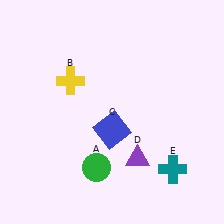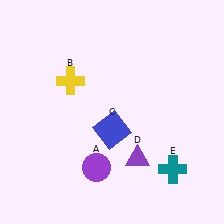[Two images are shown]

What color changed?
The circle (A) changed from green in Image 1 to purple in Image 2.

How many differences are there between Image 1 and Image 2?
There is 1 difference between the two images.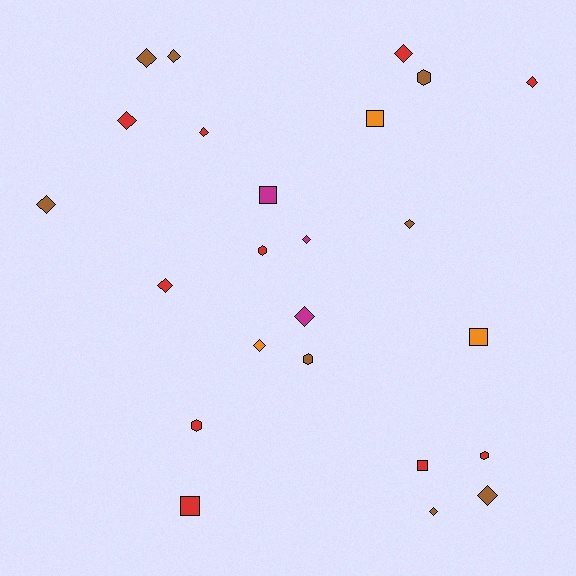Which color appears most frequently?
Red, with 10 objects.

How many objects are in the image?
There are 24 objects.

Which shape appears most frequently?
Diamond, with 14 objects.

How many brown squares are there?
There are no brown squares.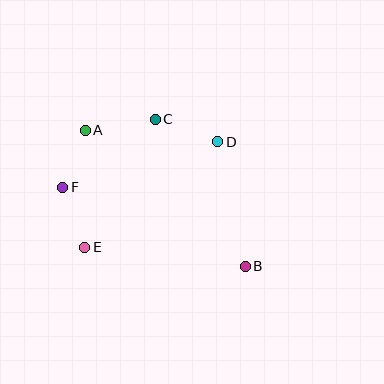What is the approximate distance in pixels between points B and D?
The distance between B and D is approximately 127 pixels.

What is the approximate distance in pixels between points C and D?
The distance between C and D is approximately 66 pixels.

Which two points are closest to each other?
Points A and F are closest to each other.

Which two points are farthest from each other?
Points A and B are farthest from each other.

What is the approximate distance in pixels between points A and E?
The distance between A and E is approximately 117 pixels.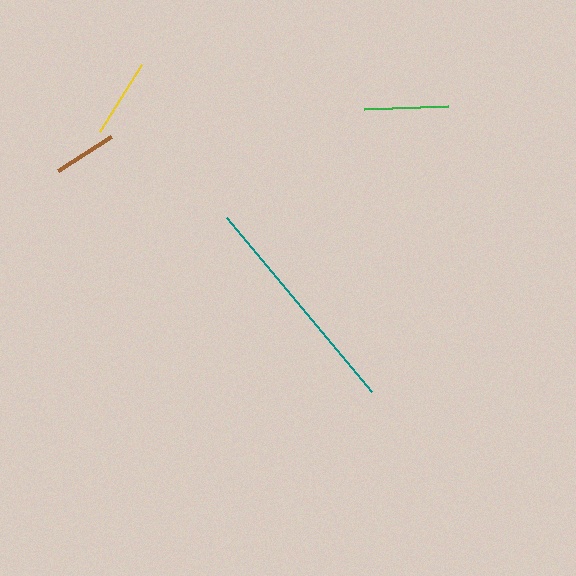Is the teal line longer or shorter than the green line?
The teal line is longer than the green line.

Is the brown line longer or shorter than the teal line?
The teal line is longer than the brown line.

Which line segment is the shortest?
The brown line is the shortest at approximately 63 pixels.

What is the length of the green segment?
The green segment is approximately 84 pixels long.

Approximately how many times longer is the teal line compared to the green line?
The teal line is approximately 2.7 times the length of the green line.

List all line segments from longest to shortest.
From longest to shortest: teal, green, yellow, brown.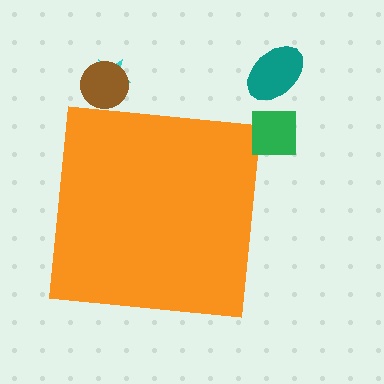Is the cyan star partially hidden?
No, the cyan star is fully visible.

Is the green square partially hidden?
No, the green square is fully visible.